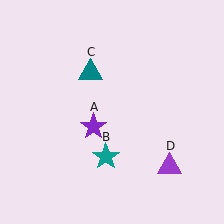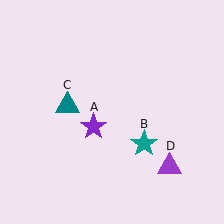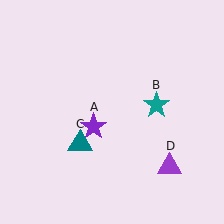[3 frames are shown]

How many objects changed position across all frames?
2 objects changed position: teal star (object B), teal triangle (object C).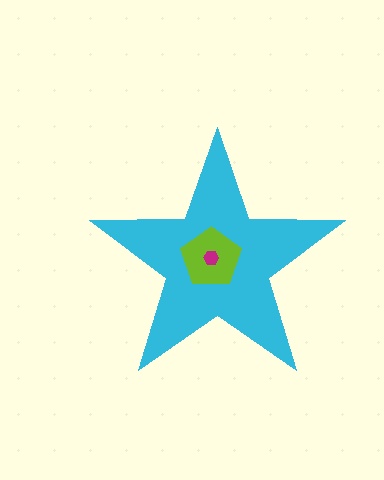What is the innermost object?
The magenta hexagon.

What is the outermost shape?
The cyan star.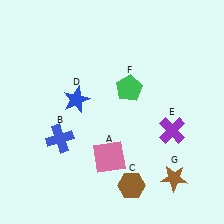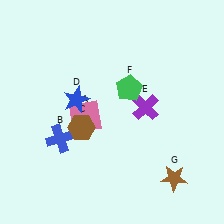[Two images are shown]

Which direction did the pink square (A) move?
The pink square (A) moved up.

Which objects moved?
The objects that moved are: the pink square (A), the brown hexagon (C), the purple cross (E).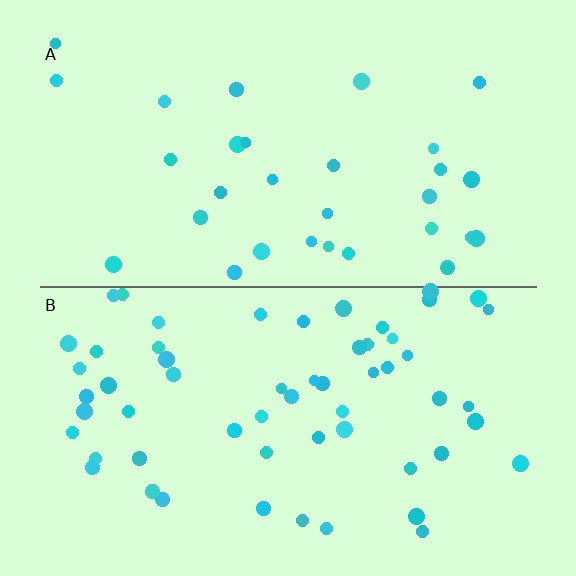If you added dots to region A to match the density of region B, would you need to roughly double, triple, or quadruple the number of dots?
Approximately double.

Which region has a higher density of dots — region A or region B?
B (the bottom).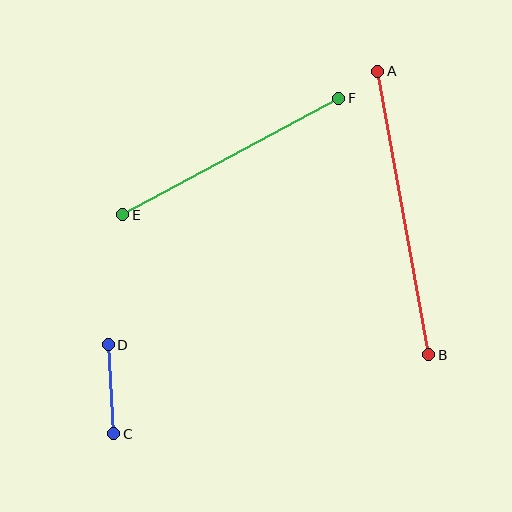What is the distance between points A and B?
The distance is approximately 288 pixels.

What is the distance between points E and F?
The distance is approximately 245 pixels.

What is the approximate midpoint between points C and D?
The midpoint is at approximately (111, 389) pixels.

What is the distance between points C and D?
The distance is approximately 89 pixels.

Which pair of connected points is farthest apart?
Points A and B are farthest apart.